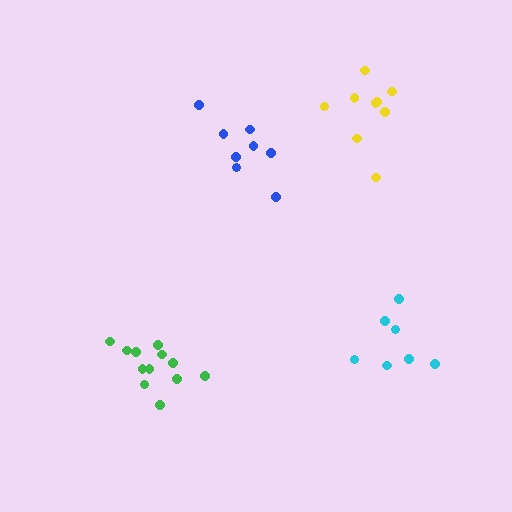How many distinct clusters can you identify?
There are 4 distinct clusters.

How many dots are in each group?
Group 1: 12 dots, Group 2: 7 dots, Group 3: 9 dots, Group 4: 8 dots (36 total).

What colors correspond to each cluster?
The clusters are colored: green, cyan, yellow, blue.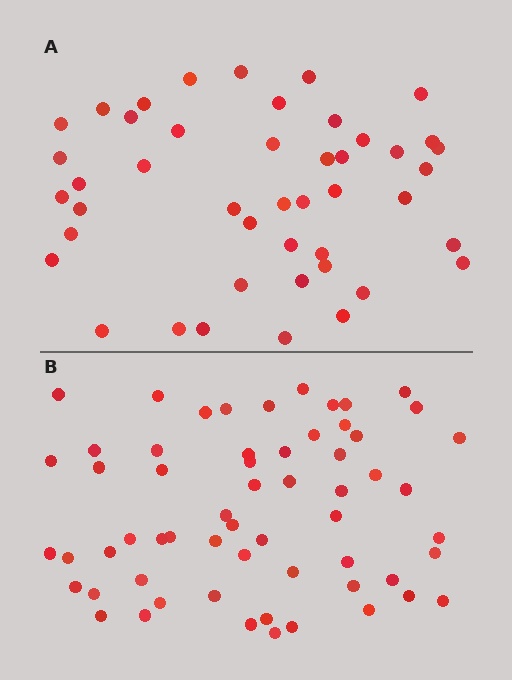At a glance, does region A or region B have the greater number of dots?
Region B (the bottom region) has more dots.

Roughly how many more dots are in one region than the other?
Region B has approximately 15 more dots than region A.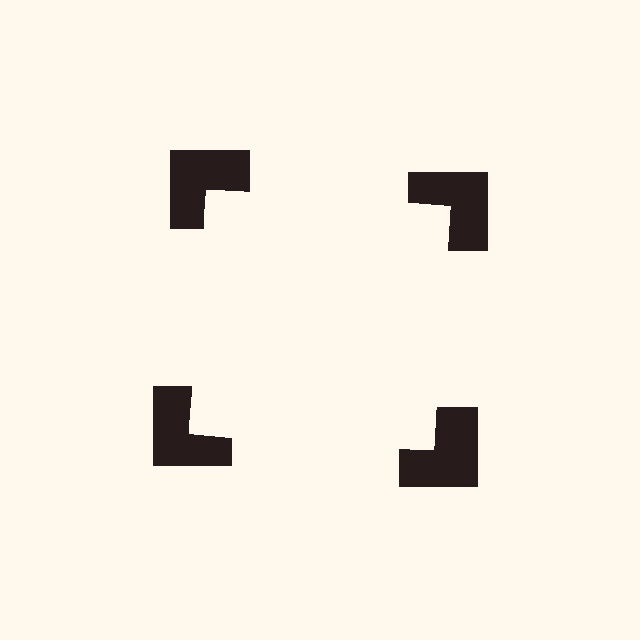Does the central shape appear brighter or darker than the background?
It typically appears slightly brighter than the background, even though no actual brightness change is drawn.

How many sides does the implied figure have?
4 sides.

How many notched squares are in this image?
There are 4 — one at each vertex of the illusory square.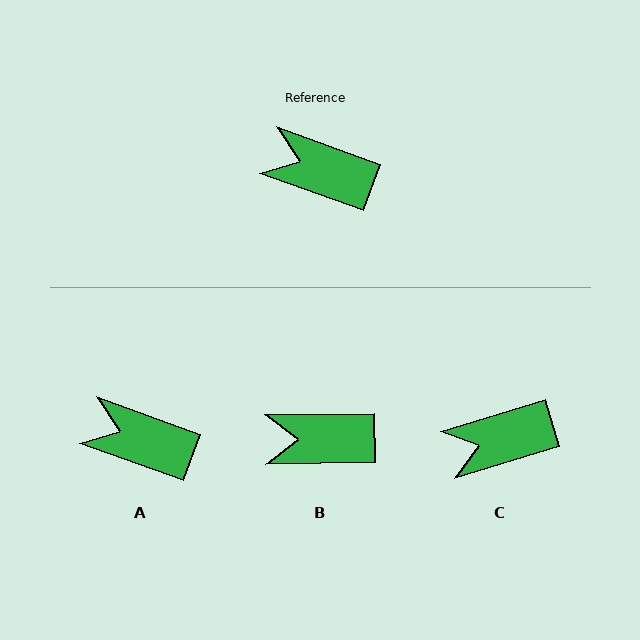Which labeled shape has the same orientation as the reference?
A.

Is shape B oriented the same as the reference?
No, it is off by about 21 degrees.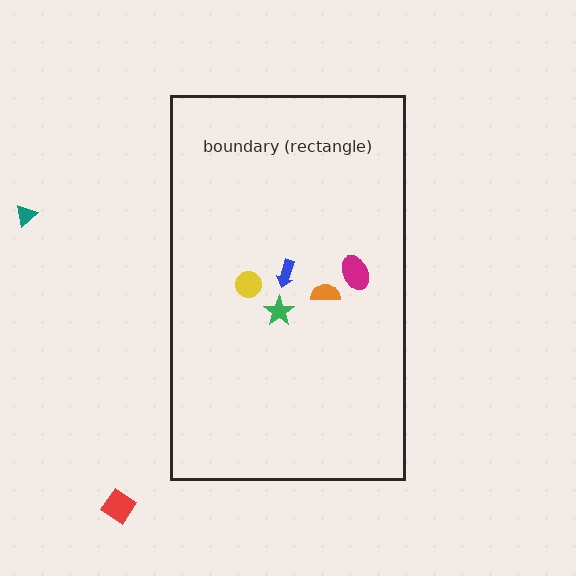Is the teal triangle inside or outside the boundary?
Outside.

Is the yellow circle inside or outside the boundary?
Inside.